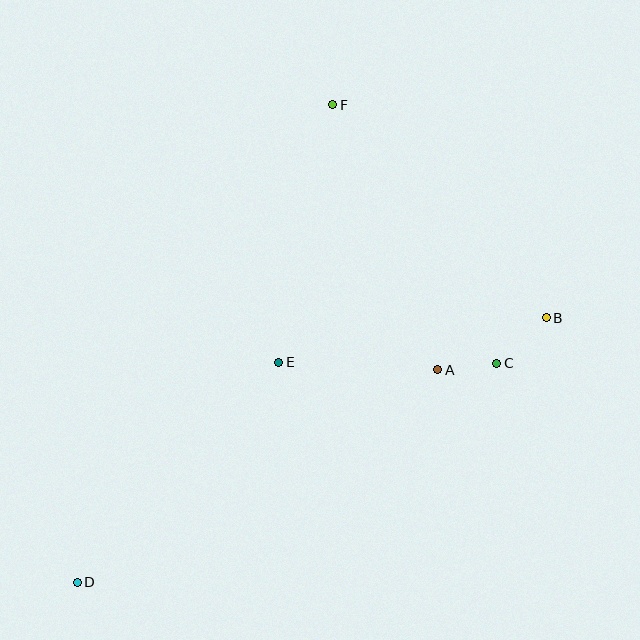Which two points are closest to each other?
Points A and C are closest to each other.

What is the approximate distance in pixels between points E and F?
The distance between E and F is approximately 263 pixels.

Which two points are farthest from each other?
Points D and F are farthest from each other.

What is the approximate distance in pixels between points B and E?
The distance between B and E is approximately 271 pixels.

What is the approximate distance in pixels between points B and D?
The distance between B and D is approximately 539 pixels.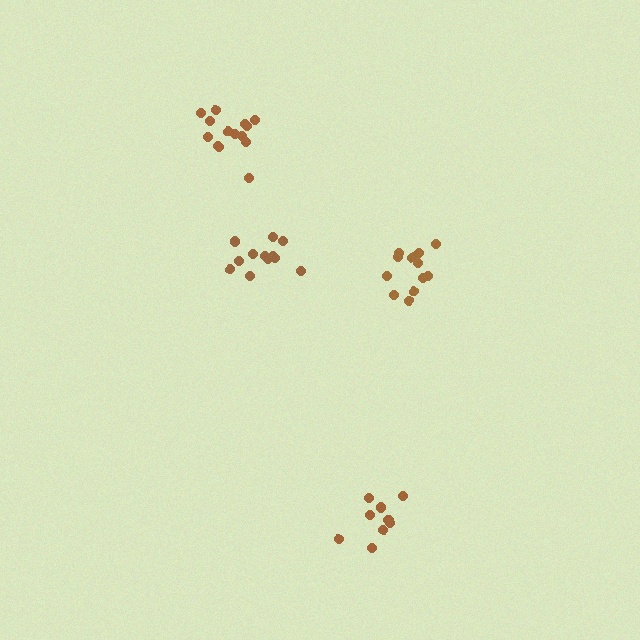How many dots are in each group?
Group 1: 9 dots, Group 2: 12 dots, Group 3: 14 dots, Group 4: 12 dots (47 total).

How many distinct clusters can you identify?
There are 4 distinct clusters.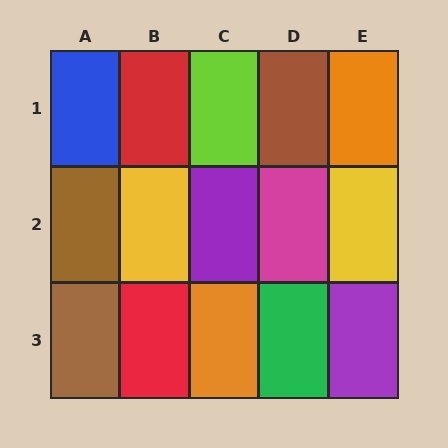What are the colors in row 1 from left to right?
Blue, red, lime, brown, orange.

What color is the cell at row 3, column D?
Green.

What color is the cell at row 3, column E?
Purple.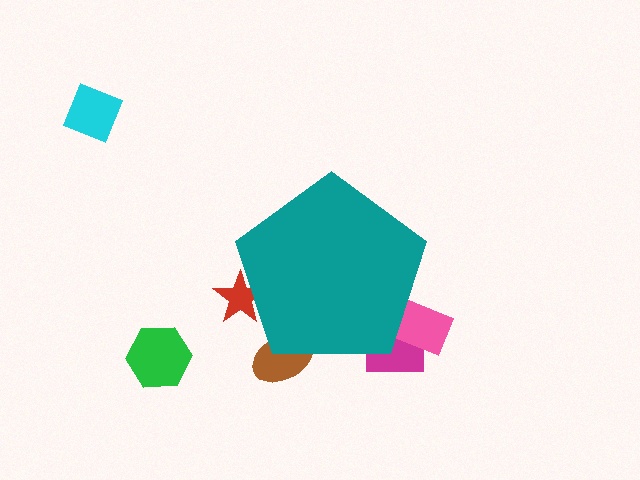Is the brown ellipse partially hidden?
Yes, the brown ellipse is partially hidden behind the teal pentagon.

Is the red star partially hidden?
Yes, the red star is partially hidden behind the teal pentagon.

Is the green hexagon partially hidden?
No, the green hexagon is fully visible.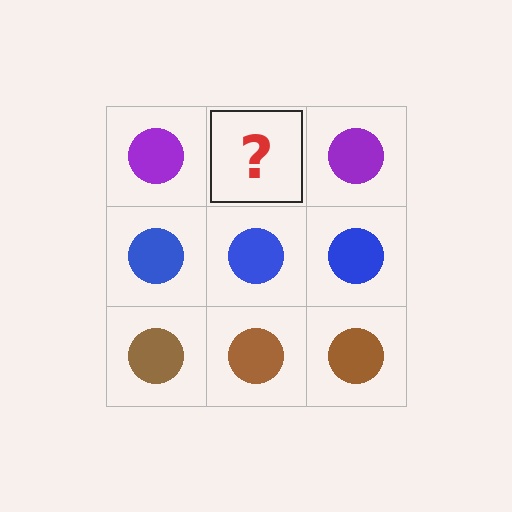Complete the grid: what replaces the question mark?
The question mark should be replaced with a purple circle.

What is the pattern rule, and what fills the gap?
The rule is that each row has a consistent color. The gap should be filled with a purple circle.